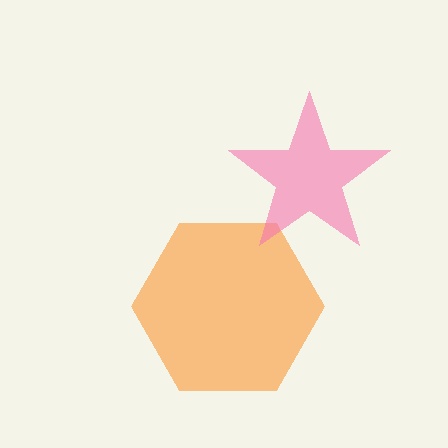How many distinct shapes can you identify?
There are 2 distinct shapes: an orange hexagon, a pink star.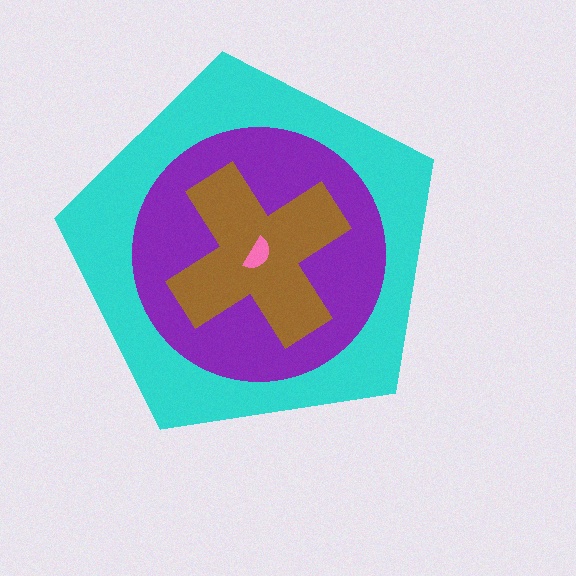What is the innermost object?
The pink semicircle.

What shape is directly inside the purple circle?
The brown cross.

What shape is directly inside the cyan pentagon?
The purple circle.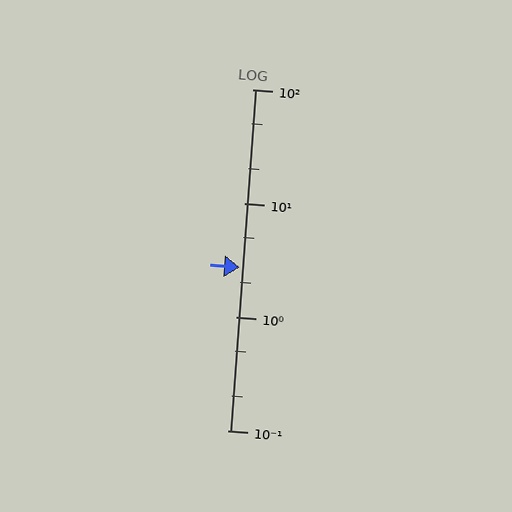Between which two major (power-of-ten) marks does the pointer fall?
The pointer is between 1 and 10.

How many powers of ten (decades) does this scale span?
The scale spans 3 decades, from 0.1 to 100.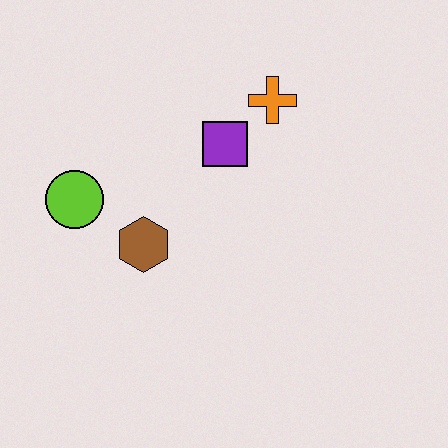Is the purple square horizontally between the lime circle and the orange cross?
Yes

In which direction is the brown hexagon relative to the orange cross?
The brown hexagon is below the orange cross.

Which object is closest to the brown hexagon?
The lime circle is closest to the brown hexagon.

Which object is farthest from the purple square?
The lime circle is farthest from the purple square.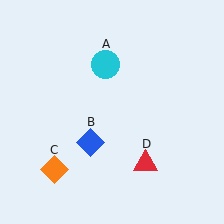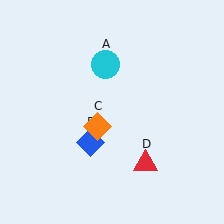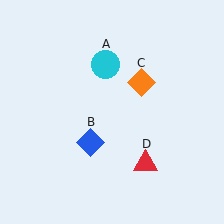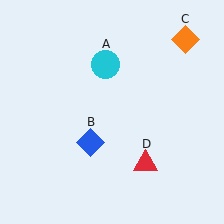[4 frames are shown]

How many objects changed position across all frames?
1 object changed position: orange diamond (object C).